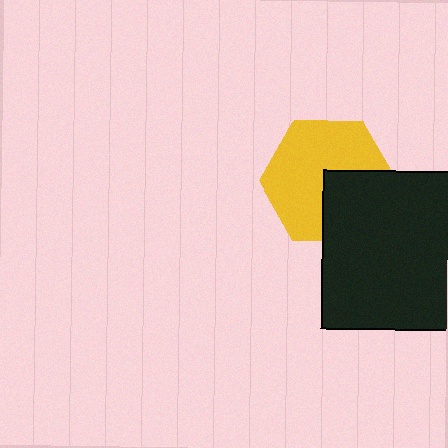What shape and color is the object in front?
The object in front is a black square.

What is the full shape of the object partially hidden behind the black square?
The partially hidden object is a yellow hexagon.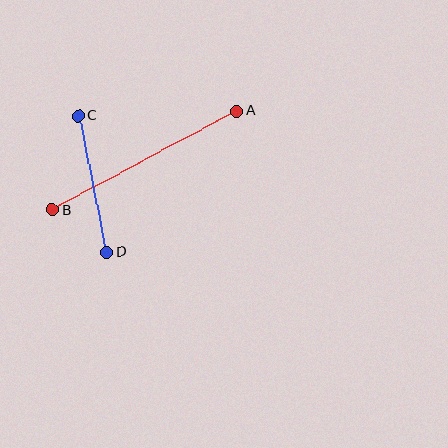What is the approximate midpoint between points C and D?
The midpoint is at approximately (92, 184) pixels.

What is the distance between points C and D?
The distance is approximately 139 pixels.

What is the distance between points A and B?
The distance is approximately 209 pixels.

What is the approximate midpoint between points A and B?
The midpoint is at approximately (145, 160) pixels.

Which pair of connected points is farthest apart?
Points A and B are farthest apart.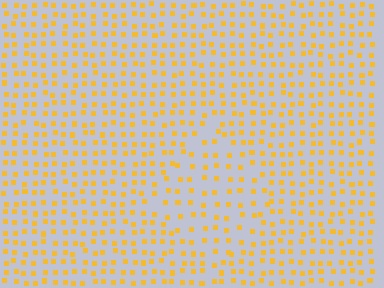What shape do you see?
I see a diamond.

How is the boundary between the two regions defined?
The boundary is defined by a change in element density (approximately 1.6x ratio). All elements are the same color, size, and shape.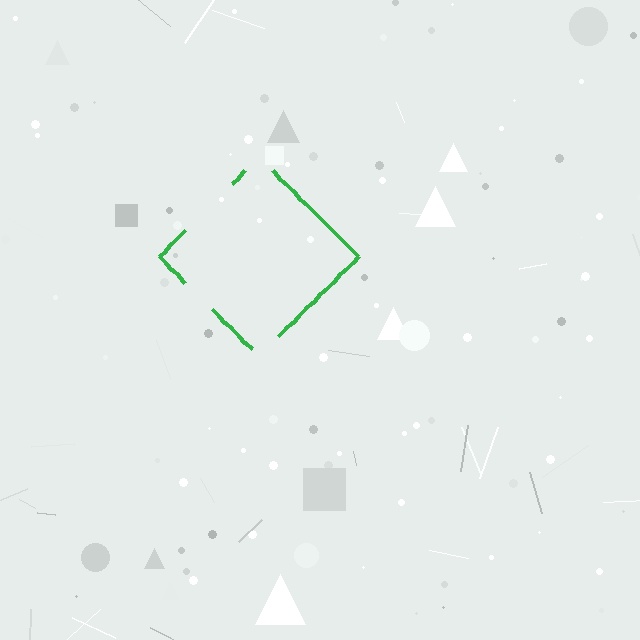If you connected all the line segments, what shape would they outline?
They would outline a diamond.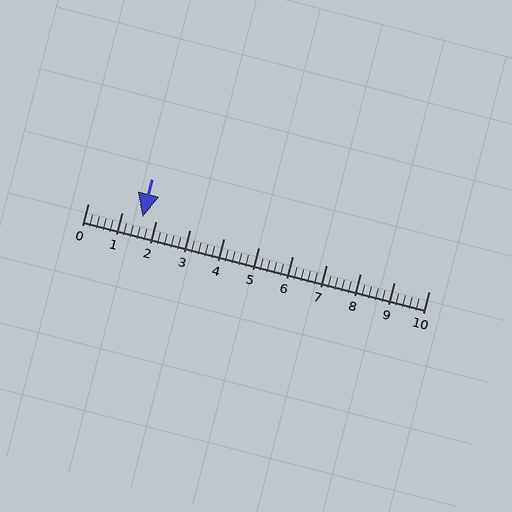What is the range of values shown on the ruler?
The ruler shows values from 0 to 10.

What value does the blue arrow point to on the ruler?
The blue arrow points to approximately 1.6.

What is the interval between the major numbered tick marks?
The major tick marks are spaced 1 units apart.